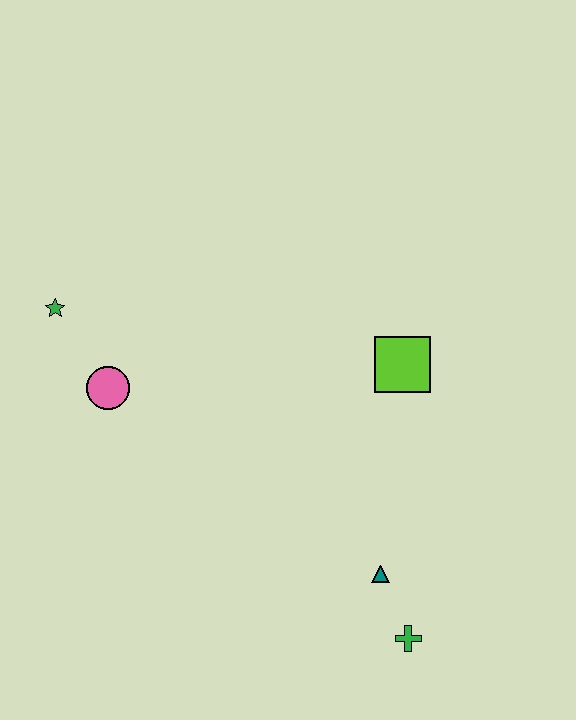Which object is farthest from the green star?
The green cross is farthest from the green star.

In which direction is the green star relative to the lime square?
The green star is to the left of the lime square.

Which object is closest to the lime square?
The teal triangle is closest to the lime square.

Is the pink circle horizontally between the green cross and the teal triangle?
No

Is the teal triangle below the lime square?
Yes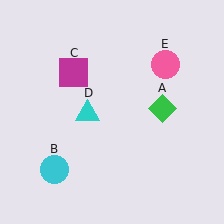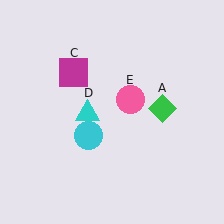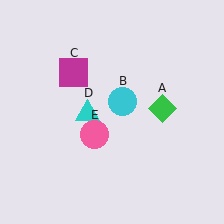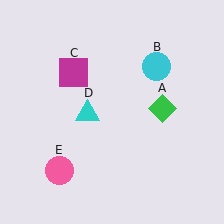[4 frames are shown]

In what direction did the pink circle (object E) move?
The pink circle (object E) moved down and to the left.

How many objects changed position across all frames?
2 objects changed position: cyan circle (object B), pink circle (object E).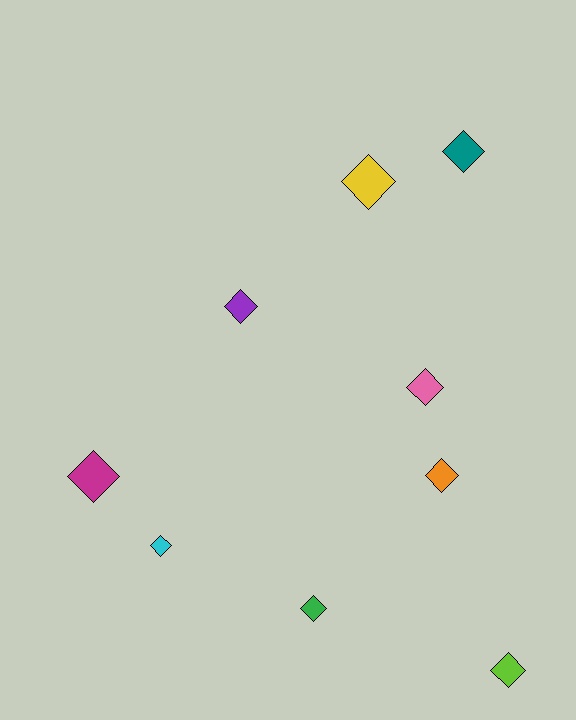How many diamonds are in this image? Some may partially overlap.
There are 9 diamonds.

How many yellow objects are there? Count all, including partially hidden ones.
There is 1 yellow object.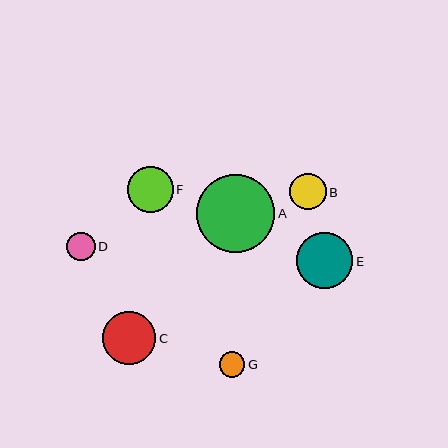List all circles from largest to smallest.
From largest to smallest: A, E, C, F, B, D, G.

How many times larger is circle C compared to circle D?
Circle C is approximately 1.9 times the size of circle D.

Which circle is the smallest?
Circle G is the smallest with a size of approximately 26 pixels.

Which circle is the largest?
Circle A is the largest with a size of approximately 79 pixels.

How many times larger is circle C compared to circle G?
Circle C is approximately 2.1 times the size of circle G.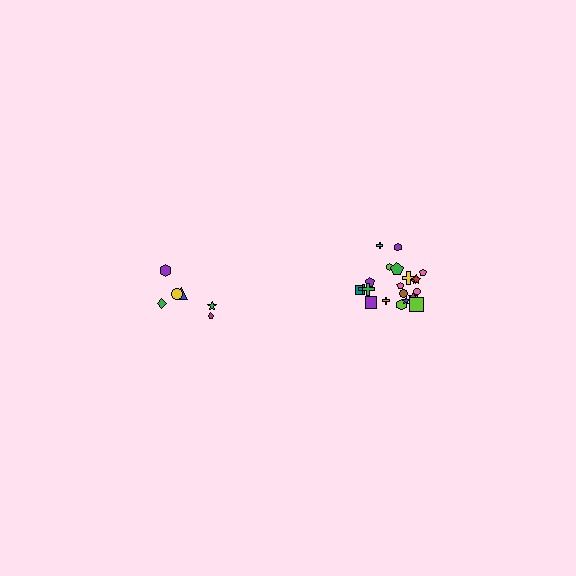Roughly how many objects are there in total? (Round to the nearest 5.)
Roughly 30 objects in total.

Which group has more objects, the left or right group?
The right group.